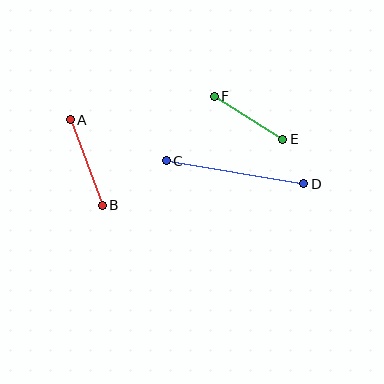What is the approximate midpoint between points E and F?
The midpoint is at approximately (248, 118) pixels.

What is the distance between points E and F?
The distance is approximately 81 pixels.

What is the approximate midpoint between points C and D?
The midpoint is at approximately (235, 172) pixels.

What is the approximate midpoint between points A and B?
The midpoint is at approximately (86, 162) pixels.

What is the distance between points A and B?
The distance is approximately 91 pixels.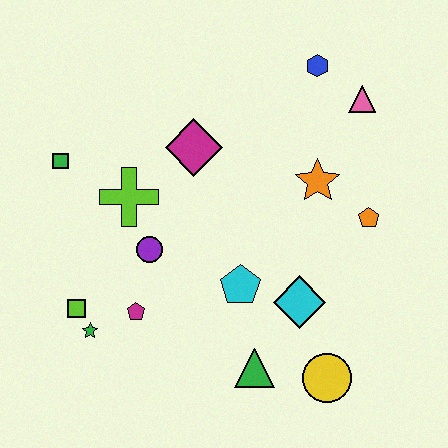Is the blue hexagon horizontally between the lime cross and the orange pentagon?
Yes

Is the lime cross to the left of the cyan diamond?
Yes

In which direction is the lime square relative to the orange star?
The lime square is to the left of the orange star.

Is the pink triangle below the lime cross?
No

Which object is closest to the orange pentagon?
The orange star is closest to the orange pentagon.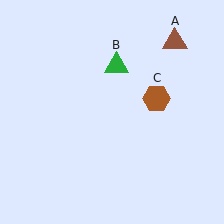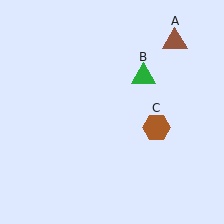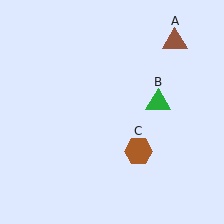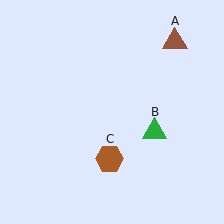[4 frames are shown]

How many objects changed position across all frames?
2 objects changed position: green triangle (object B), brown hexagon (object C).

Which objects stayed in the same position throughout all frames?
Brown triangle (object A) remained stationary.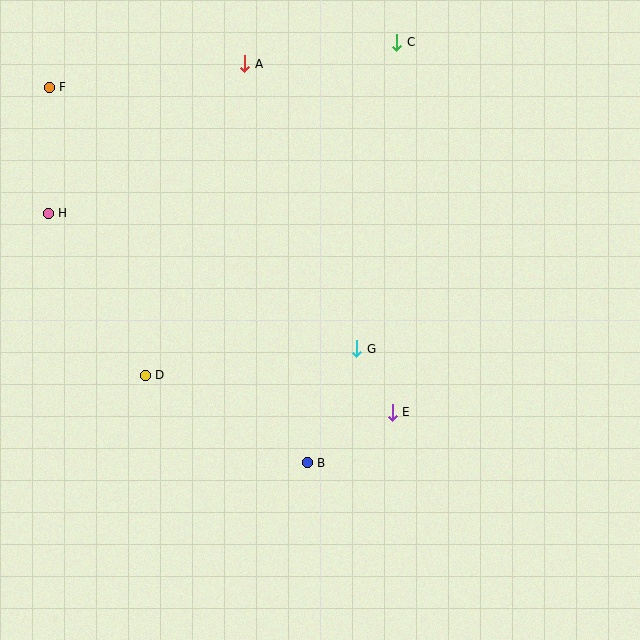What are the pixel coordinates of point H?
Point H is at (48, 213).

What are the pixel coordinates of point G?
Point G is at (357, 349).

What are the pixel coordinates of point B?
Point B is at (307, 463).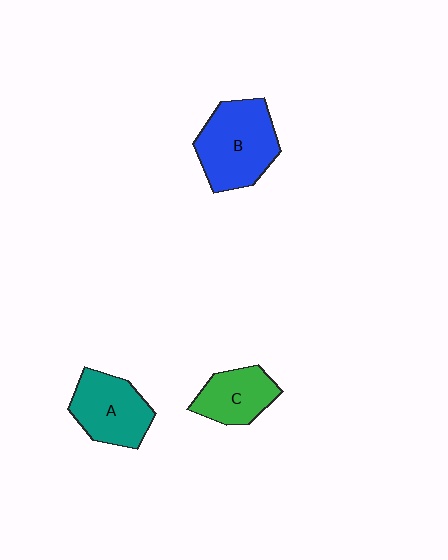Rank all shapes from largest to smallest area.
From largest to smallest: B (blue), A (teal), C (green).